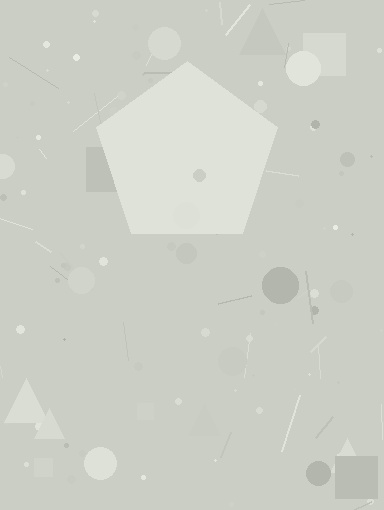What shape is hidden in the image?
A pentagon is hidden in the image.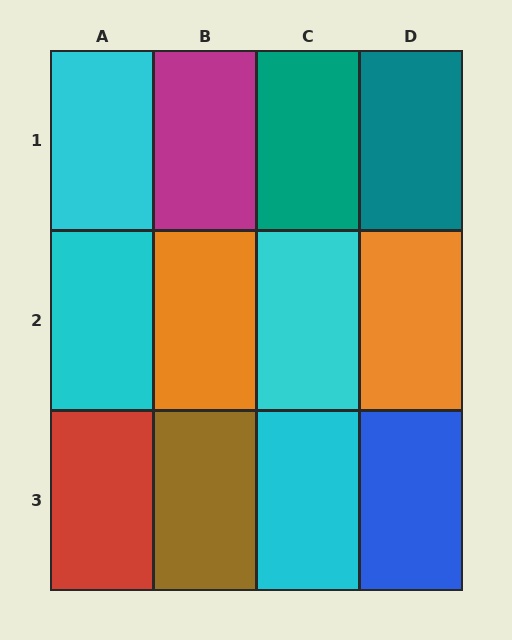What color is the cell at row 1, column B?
Magenta.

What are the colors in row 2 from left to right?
Cyan, orange, cyan, orange.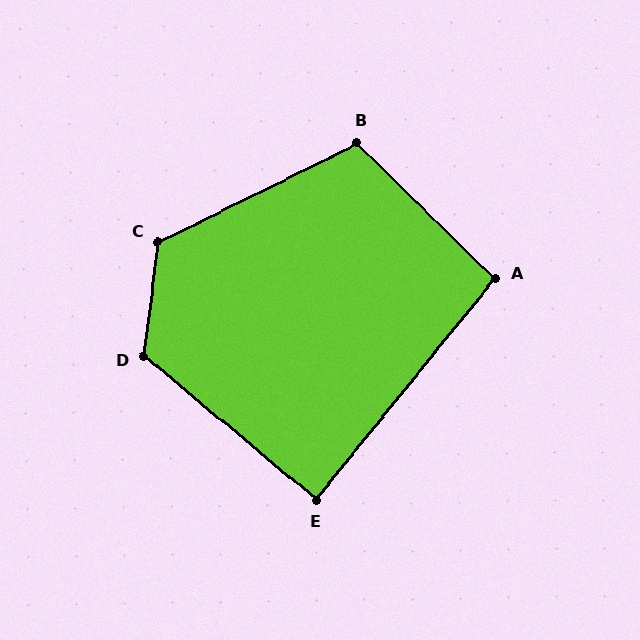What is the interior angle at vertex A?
Approximately 95 degrees (obtuse).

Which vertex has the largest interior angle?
C, at approximately 123 degrees.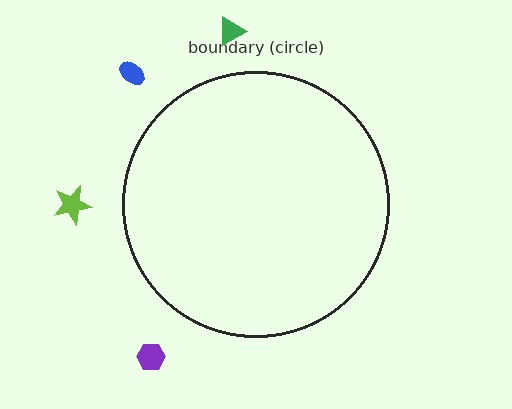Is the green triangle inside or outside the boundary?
Outside.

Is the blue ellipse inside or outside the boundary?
Outside.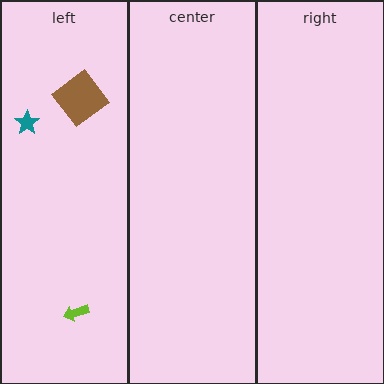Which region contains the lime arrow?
The left region.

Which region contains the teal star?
The left region.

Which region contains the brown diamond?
The left region.